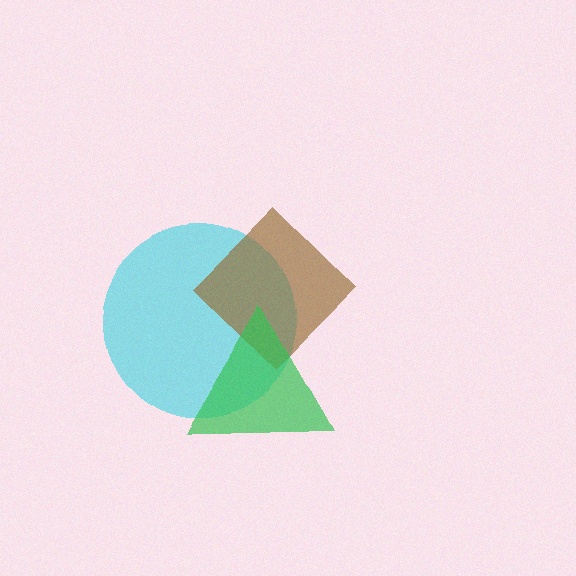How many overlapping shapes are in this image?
There are 3 overlapping shapes in the image.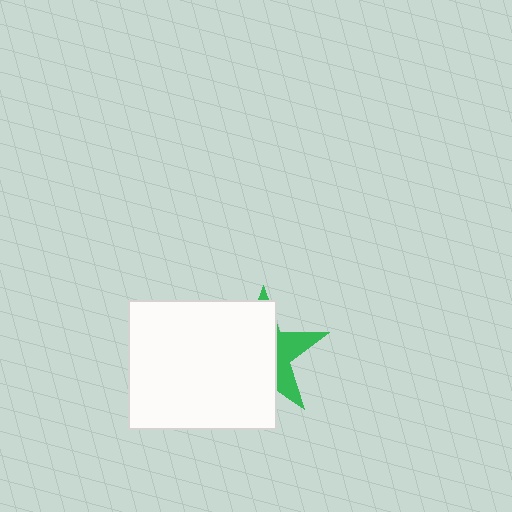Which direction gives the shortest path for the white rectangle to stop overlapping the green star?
Moving left gives the shortest separation.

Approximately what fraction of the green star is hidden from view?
Roughly 69% of the green star is hidden behind the white rectangle.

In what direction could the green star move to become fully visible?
The green star could move right. That would shift it out from behind the white rectangle entirely.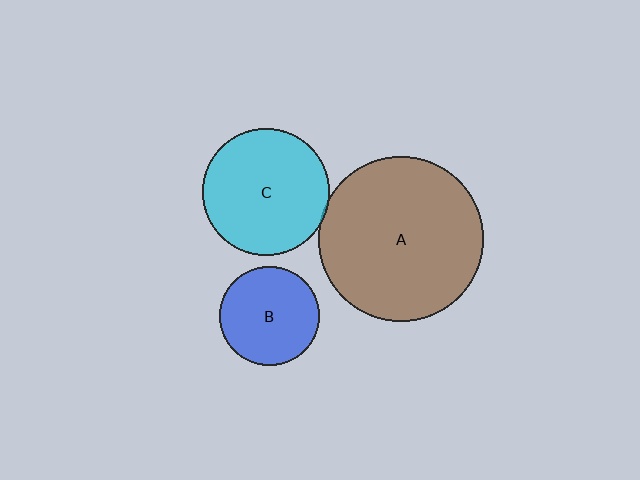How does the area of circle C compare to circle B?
Approximately 1.6 times.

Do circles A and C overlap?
Yes.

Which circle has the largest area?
Circle A (brown).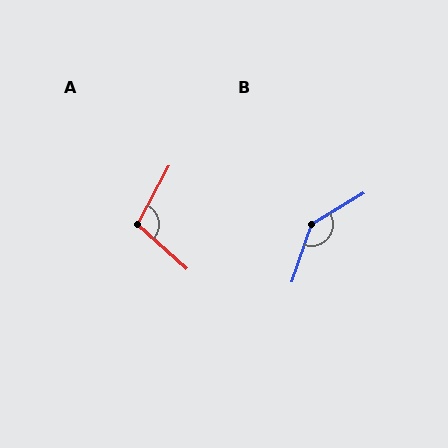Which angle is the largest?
B, at approximately 140 degrees.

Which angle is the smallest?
A, at approximately 103 degrees.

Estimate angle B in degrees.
Approximately 140 degrees.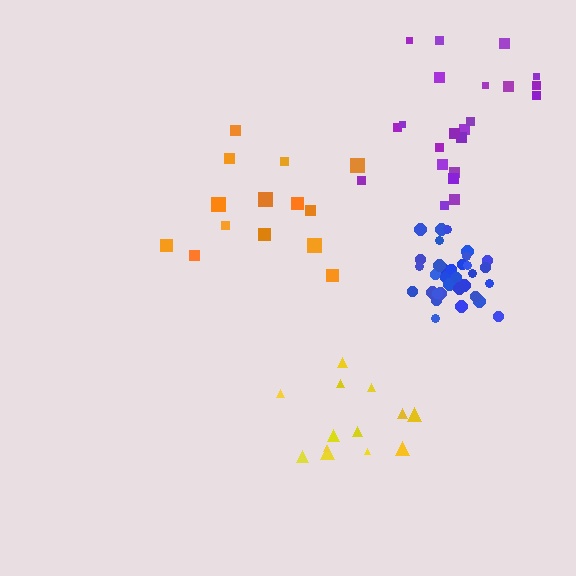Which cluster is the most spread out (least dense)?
Orange.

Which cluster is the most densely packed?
Blue.